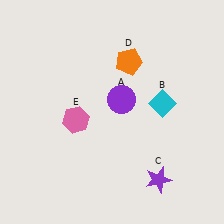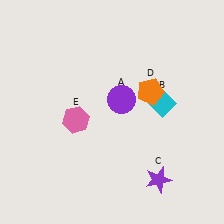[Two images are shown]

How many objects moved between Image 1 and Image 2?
1 object moved between the two images.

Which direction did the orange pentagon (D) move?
The orange pentagon (D) moved down.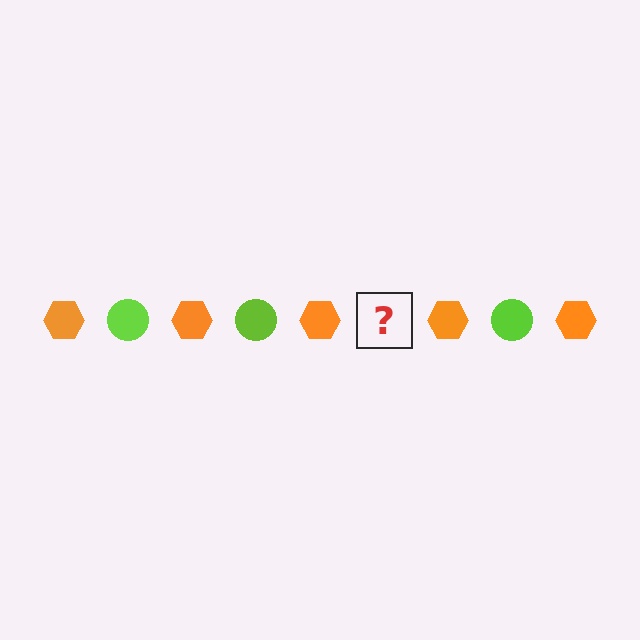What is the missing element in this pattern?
The missing element is a lime circle.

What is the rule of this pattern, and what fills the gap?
The rule is that the pattern alternates between orange hexagon and lime circle. The gap should be filled with a lime circle.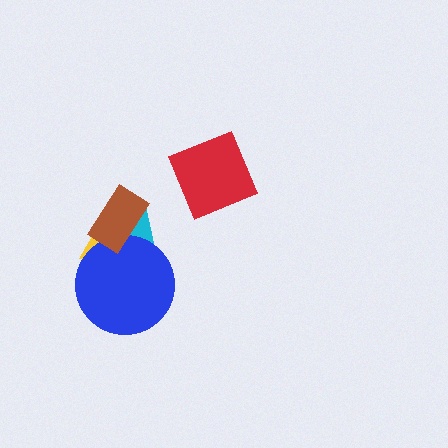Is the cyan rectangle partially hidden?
Yes, it is partially covered by another shape.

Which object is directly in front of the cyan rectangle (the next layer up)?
The yellow triangle is directly in front of the cyan rectangle.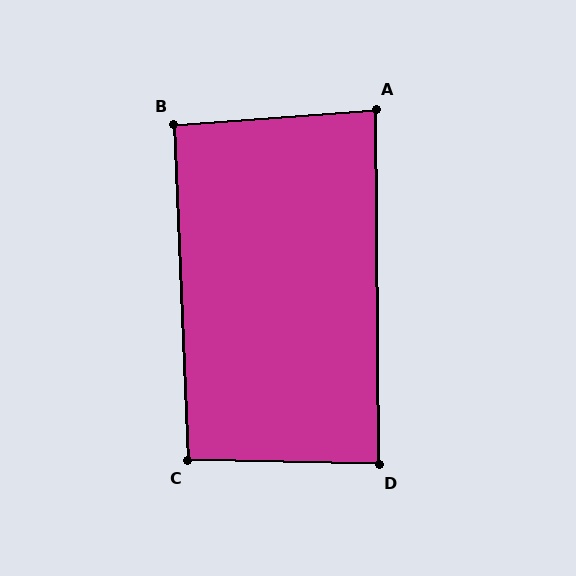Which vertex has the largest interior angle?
C, at approximately 94 degrees.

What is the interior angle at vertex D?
Approximately 88 degrees (approximately right).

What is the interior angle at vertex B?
Approximately 92 degrees (approximately right).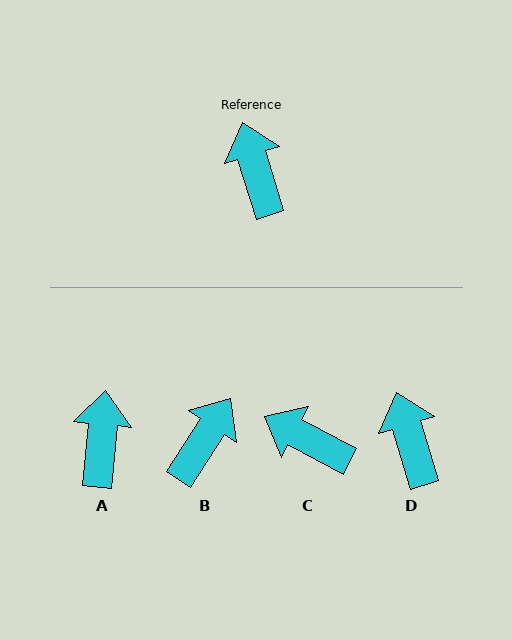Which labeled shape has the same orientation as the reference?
D.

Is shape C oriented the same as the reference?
No, it is off by about 45 degrees.